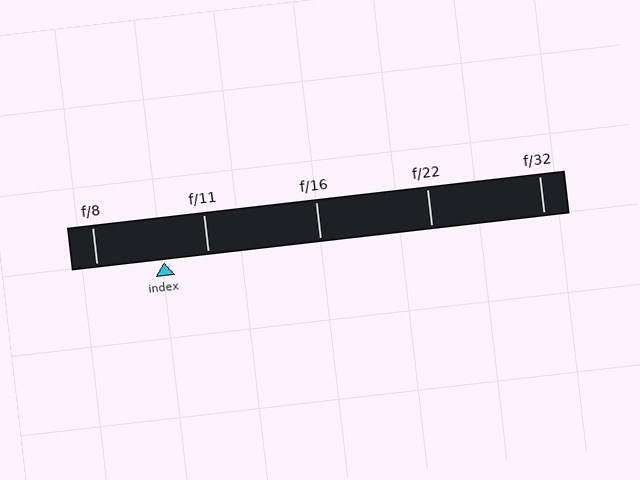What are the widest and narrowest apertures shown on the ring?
The widest aperture shown is f/8 and the narrowest is f/32.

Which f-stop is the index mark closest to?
The index mark is closest to f/11.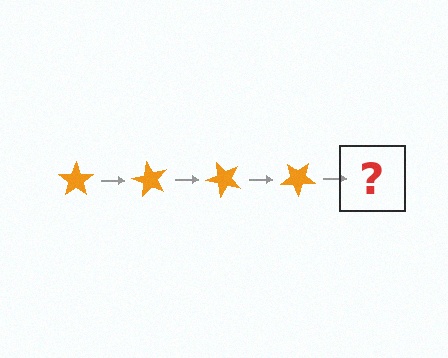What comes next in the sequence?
The next element should be an orange star rotated 240 degrees.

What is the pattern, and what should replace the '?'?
The pattern is that the star rotates 60 degrees each step. The '?' should be an orange star rotated 240 degrees.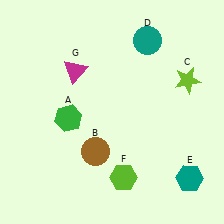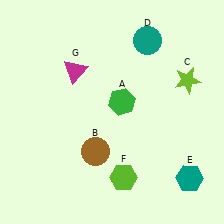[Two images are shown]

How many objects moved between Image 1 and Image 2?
1 object moved between the two images.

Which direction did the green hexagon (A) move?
The green hexagon (A) moved right.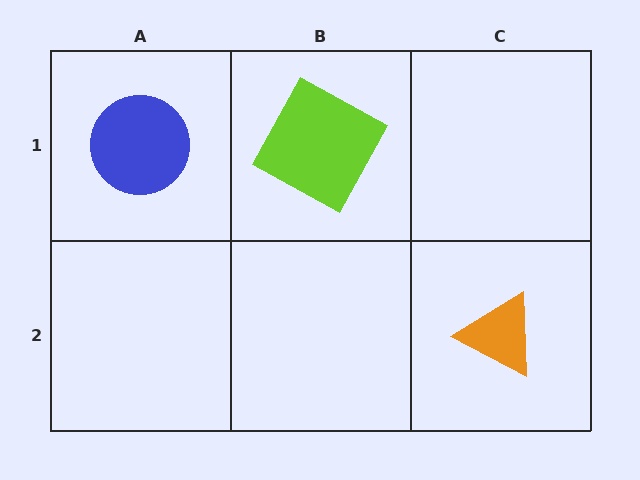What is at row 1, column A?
A blue circle.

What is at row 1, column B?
A lime square.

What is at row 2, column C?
An orange triangle.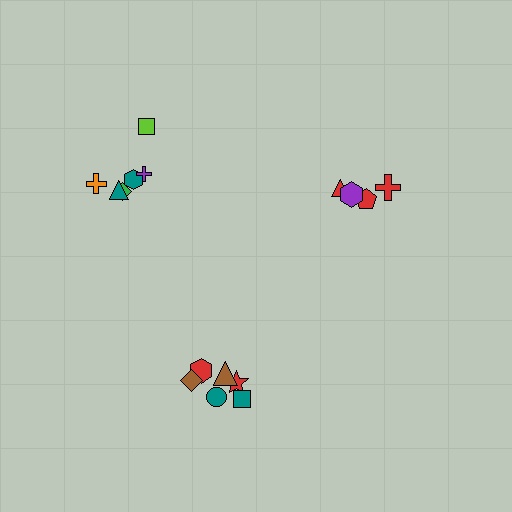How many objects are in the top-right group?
There are 4 objects.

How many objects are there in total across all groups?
There are 16 objects.